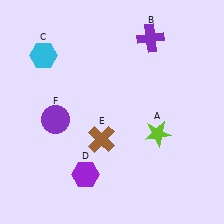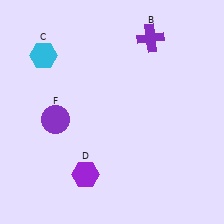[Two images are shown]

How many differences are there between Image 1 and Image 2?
There are 2 differences between the two images.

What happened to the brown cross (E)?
The brown cross (E) was removed in Image 2. It was in the bottom-left area of Image 1.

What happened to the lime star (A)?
The lime star (A) was removed in Image 2. It was in the bottom-right area of Image 1.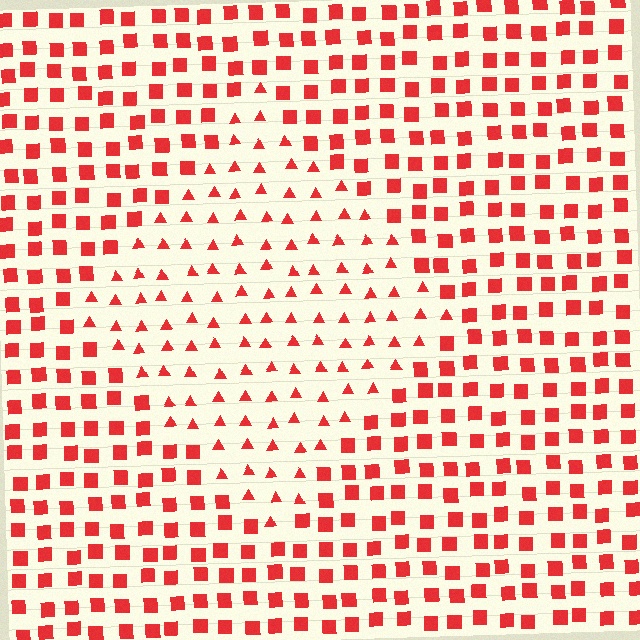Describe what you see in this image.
The image is filled with small red elements arranged in a uniform grid. A diamond-shaped region contains triangles, while the surrounding area contains squares. The boundary is defined purely by the change in element shape.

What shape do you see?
I see a diamond.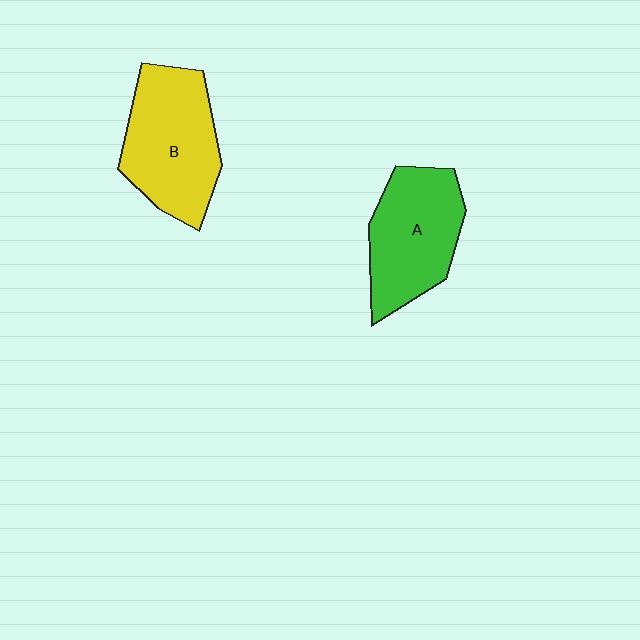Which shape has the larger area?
Shape B (yellow).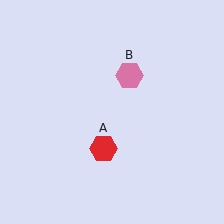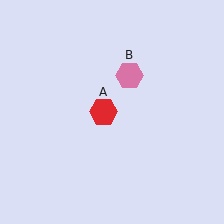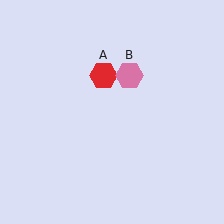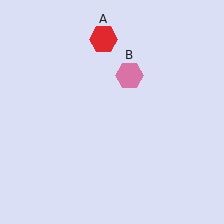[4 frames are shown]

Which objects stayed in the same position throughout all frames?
Pink hexagon (object B) remained stationary.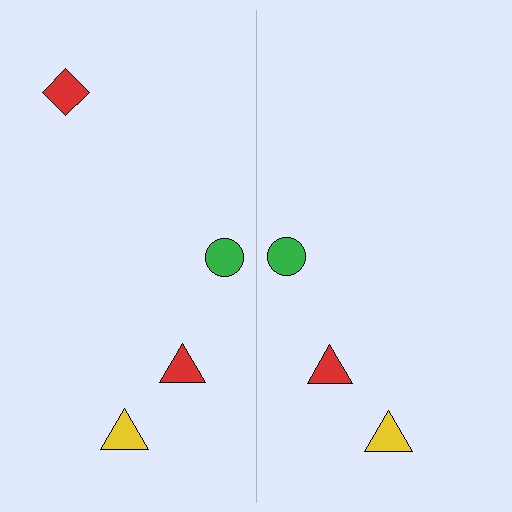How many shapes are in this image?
There are 7 shapes in this image.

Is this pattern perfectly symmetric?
No, the pattern is not perfectly symmetric. A red diamond is missing from the right side.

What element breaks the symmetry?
A red diamond is missing from the right side.